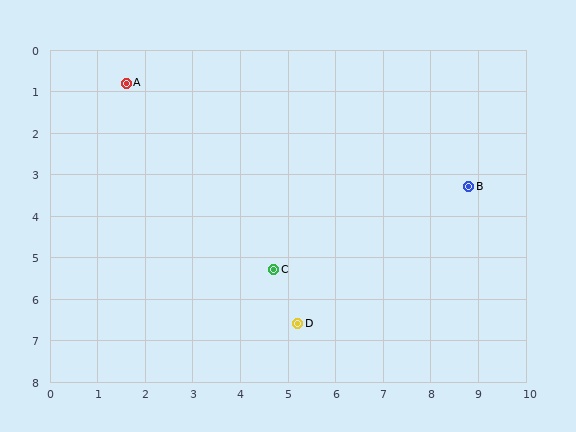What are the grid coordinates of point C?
Point C is at approximately (4.7, 5.3).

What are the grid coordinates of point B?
Point B is at approximately (8.8, 3.3).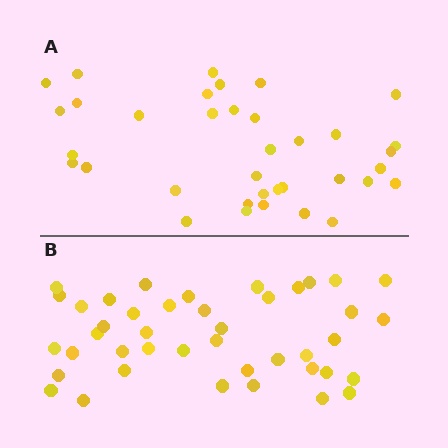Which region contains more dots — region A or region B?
Region B (the bottom region) has more dots.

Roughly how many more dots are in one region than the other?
Region B has about 6 more dots than region A.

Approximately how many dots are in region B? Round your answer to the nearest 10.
About 40 dots. (The exact count is 42, which rounds to 40.)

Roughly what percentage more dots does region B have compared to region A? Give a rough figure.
About 15% more.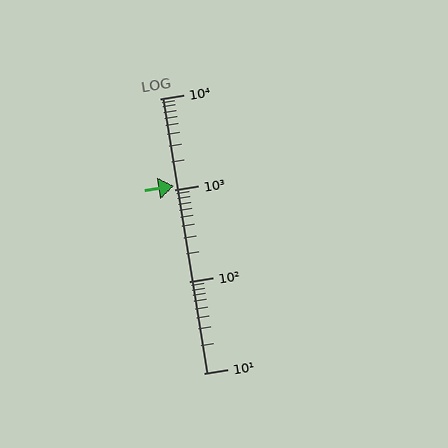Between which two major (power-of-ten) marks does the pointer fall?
The pointer is between 1000 and 10000.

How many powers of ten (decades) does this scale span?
The scale spans 3 decades, from 10 to 10000.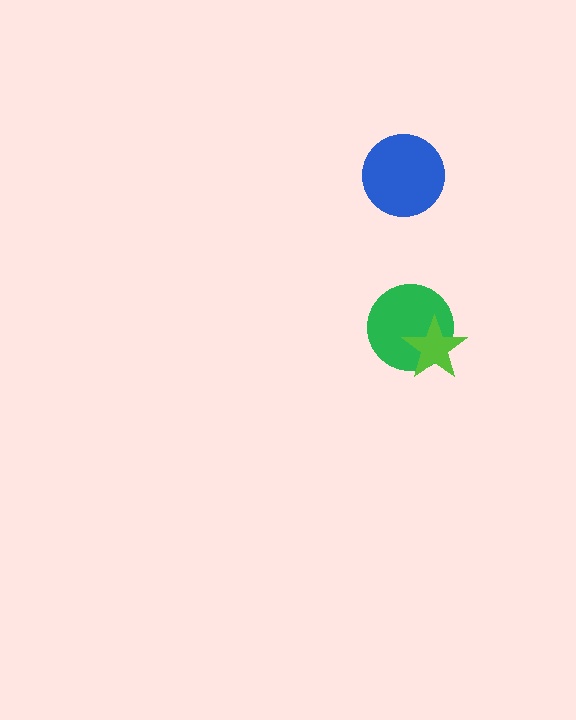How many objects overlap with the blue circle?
0 objects overlap with the blue circle.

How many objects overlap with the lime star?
1 object overlaps with the lime star.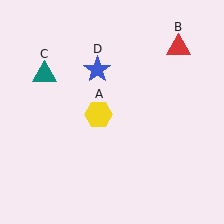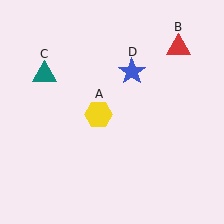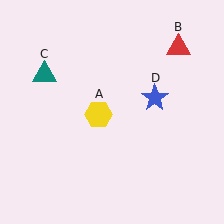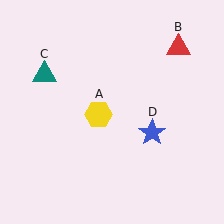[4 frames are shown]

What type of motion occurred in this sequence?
The blue star (object D) rotated clockwise around the center of the scene.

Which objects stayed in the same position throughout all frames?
Yellow hexagon (object A) and red triangle (object B) and teal triangle (object C) remained stationary.